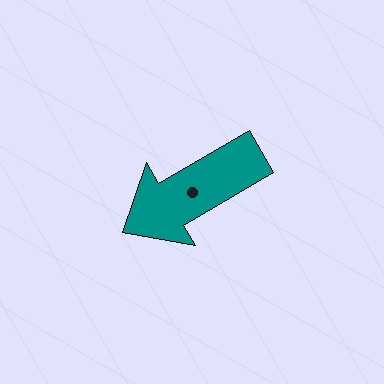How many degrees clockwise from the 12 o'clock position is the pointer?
Approximately 240 degrees.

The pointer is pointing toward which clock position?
Roughly 8 o'clock.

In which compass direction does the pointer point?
Southwest.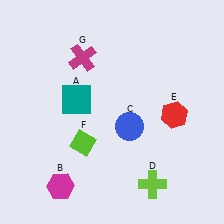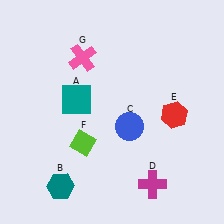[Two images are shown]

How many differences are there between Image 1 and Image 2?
There are 3 differences between the two images.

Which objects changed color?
B changed from magenta to teal. D changed from lime to magenta. G changed from magenta to pink.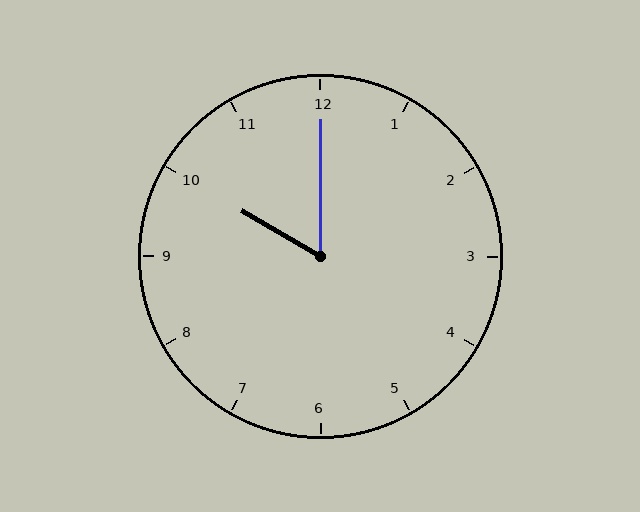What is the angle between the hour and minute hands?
Approximately 60 degrees.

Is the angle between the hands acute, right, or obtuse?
It is acute.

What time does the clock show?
10:00.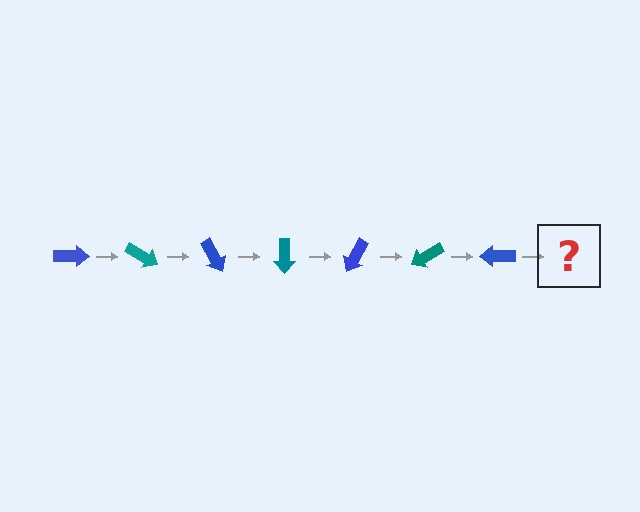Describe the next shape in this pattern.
It should be a teal arrow, rotated 210 degrees from the start.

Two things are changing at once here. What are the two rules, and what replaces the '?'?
The two rules are that it rotates 30 degrees each step and the color cycles through blue and teal. The '?' should be a teal arrow, rotated 210 degrees from the start.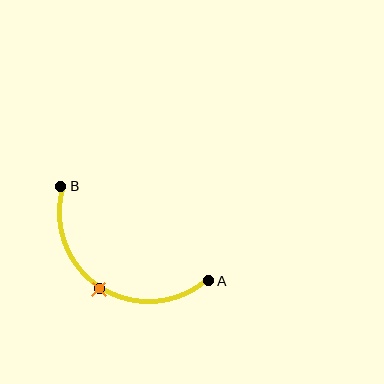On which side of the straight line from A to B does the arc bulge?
The arc bulges below the straight line connecting A and B.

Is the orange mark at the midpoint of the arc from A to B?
Yes. The orange mark lies on the arc at equal arc-length from both A and B — it is the arc midpoint.